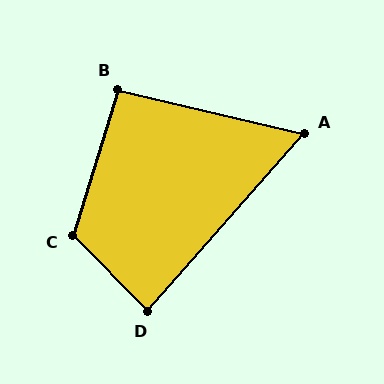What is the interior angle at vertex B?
Approximately 94 degrees (approximately right).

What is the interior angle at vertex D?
Approximately 86 degrees (approximately right).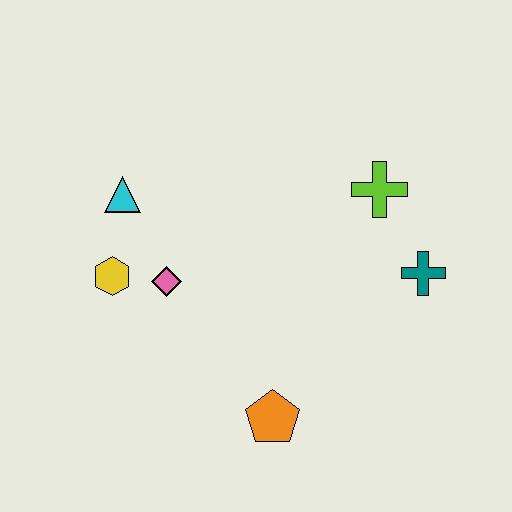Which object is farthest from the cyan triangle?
The teal cross is farthest from the cyan triangle.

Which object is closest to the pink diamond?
The yellow hexagon is closest to the pink diamond.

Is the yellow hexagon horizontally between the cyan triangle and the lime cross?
No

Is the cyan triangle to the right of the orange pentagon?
No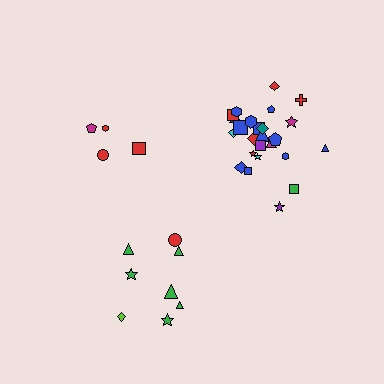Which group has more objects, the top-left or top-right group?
The top-right group.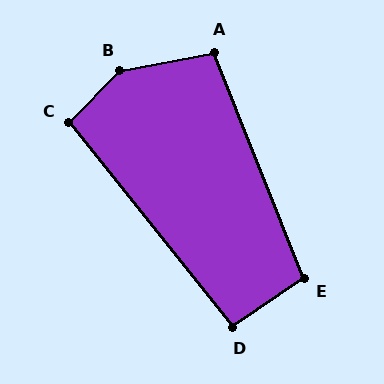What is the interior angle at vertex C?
Approximately 97 degrees (obtuse).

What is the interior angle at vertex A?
Approximately 101 degrees (obtuse).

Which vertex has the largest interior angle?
B, at approximately 145 degrees.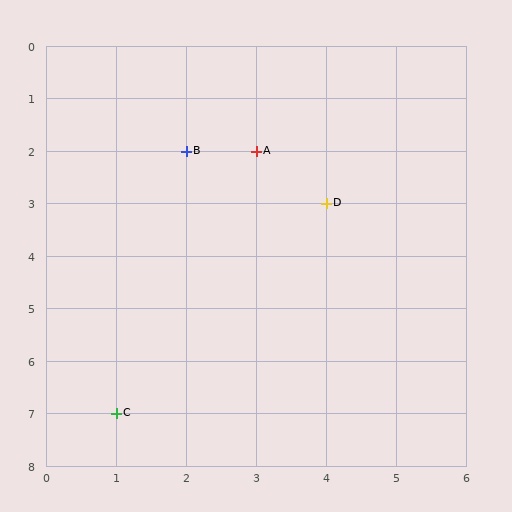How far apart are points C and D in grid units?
Points C and D are 3 columns and 4 rows apart (about 5.0 grid units diagonally).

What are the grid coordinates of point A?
Point A is at grid coordinates (3, 2).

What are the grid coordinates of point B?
Point B is at grid coordinates (2, 2).